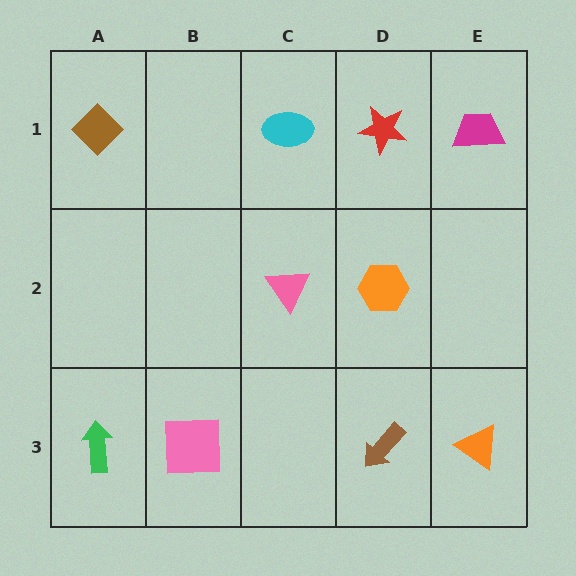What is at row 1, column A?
A brown diamond.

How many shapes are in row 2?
2 shapes.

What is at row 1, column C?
A cyan ellipse.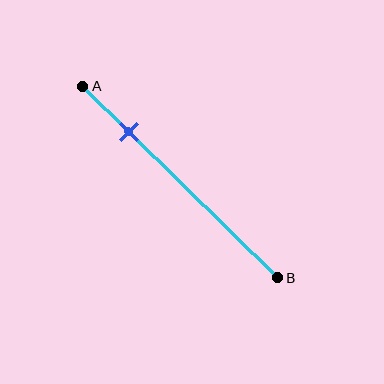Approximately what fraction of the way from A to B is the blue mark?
The blue mark is approximately 25% of the way from A to B.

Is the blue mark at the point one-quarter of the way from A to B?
Yes, the mark is approximately at the one-quarter point.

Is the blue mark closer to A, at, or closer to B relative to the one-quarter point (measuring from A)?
The blue mark is approximately at the one-quarter point of segment AB.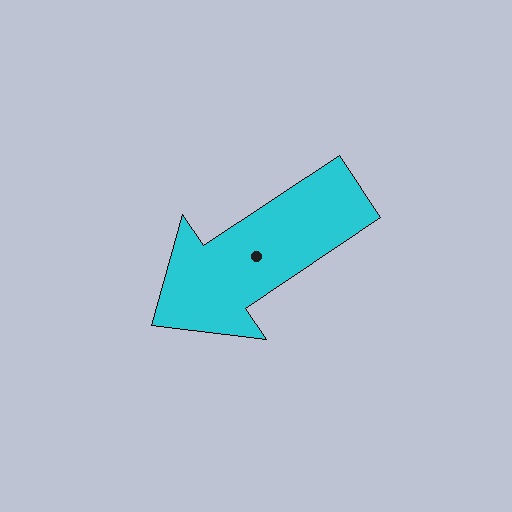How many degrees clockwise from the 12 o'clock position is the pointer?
Approximately 236 degrees.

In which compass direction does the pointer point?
Southwest.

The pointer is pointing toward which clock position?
Roughly 8 o'clock.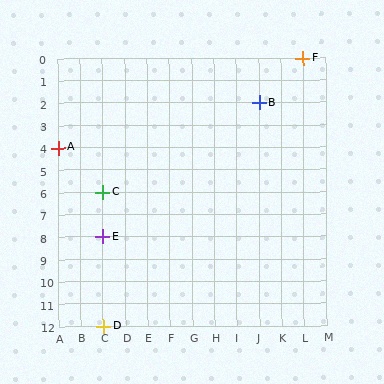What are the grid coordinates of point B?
Point B is at grid coordinates (J, 2).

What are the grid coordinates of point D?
Point D is at grid coordinates (C, 12).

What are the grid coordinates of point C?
Point C is at grid coordinates (C, 6).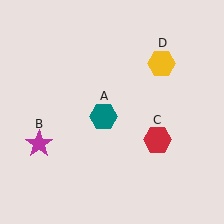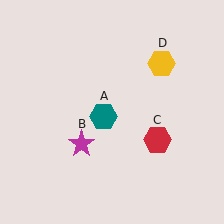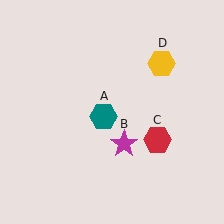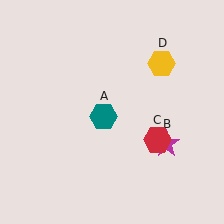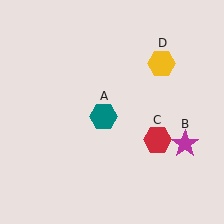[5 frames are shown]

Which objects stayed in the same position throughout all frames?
Teal hexagon (object A) and red hexagon (object C) and yellow hexagon (object D) remained stationary.